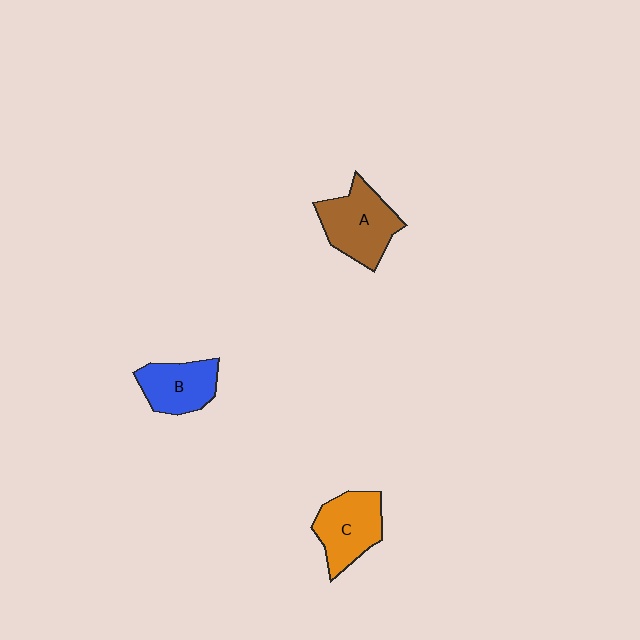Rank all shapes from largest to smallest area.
From largest to smallest: A (brown), C (orange), B (blue).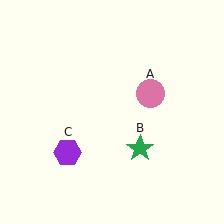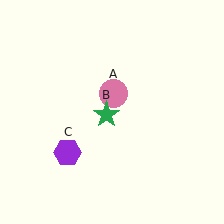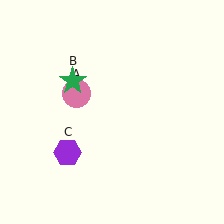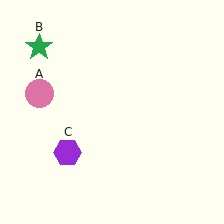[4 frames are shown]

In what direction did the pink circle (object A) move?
The pink circle (object A) moved left.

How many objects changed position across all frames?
2 objects changed position: pink circle (object A), green star (object B).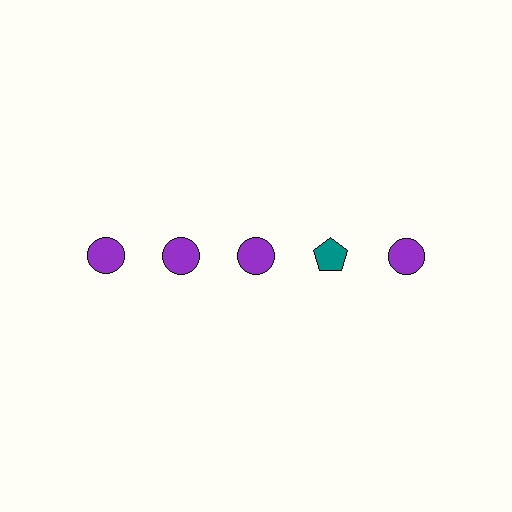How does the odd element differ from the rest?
It differs in both color (teal instead of purple) and shape (pentagon instead of circle).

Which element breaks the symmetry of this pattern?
The teal pentagon in the top row, second from right column breaks the symmetry. All other shapes are purple circles.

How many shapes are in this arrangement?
There are 5 shapes arranged in a grid pattern.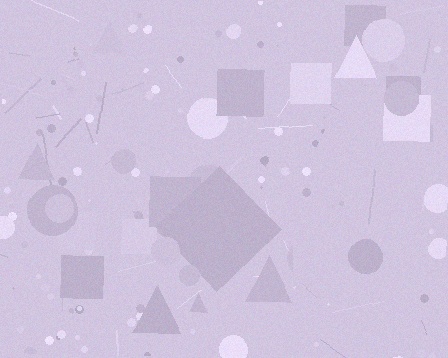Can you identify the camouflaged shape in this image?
The camouflaged shape is a diamond.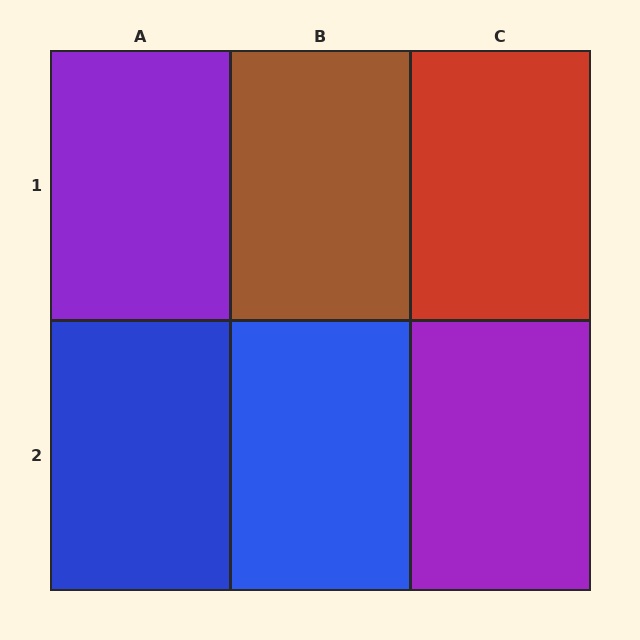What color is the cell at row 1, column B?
Brown.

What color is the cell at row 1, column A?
Purple.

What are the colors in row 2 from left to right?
Blue, blue, purple.